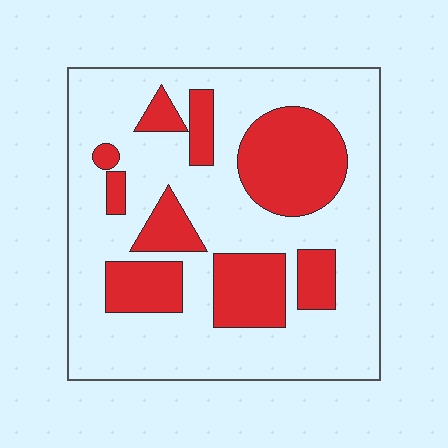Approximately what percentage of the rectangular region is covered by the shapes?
Approximately 30%.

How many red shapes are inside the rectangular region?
9.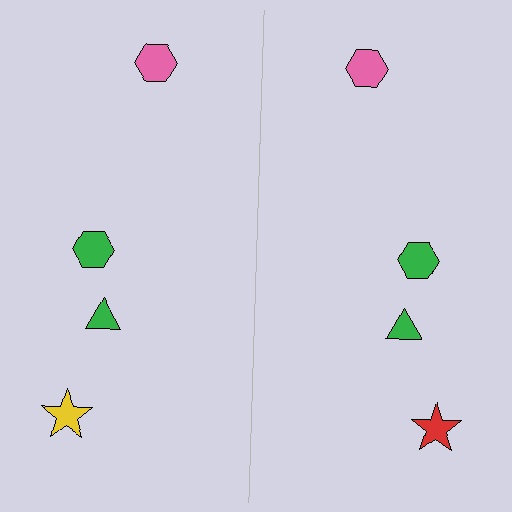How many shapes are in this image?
There are 8 shapes in this image.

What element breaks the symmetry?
The red star on the right side breaks the symmetry — its mirror counterpart is yellow.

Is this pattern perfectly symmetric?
No, the pattern is not perfectly symmetric. The red star on the right side breaks the symmetry — its mirror counterpart is yellow.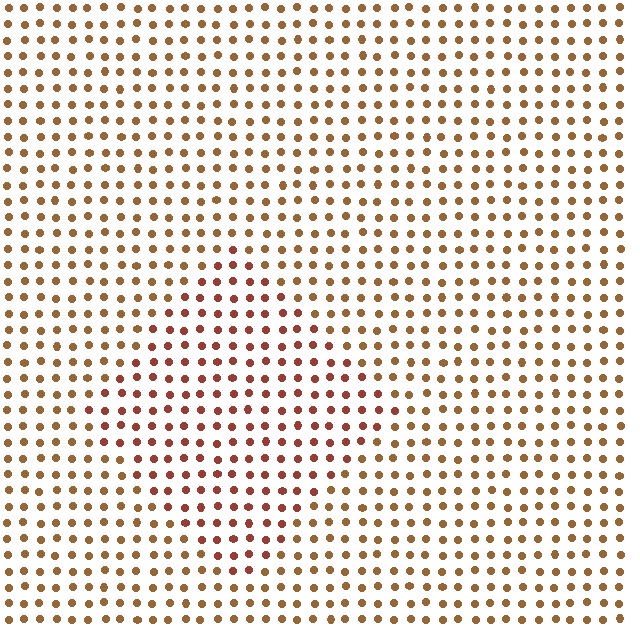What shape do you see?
I see a diamond.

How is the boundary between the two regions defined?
The boundary is defined purely by a slight shift in hue (about 25 degrees). Spacing, size, and orientation are identical on both sides.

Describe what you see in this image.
The image is filled with small brown elements in a uniform arrangement. A diamond-shaped region is visible where the elements are tinted to a slightly different hue, forming a subtle color boundary.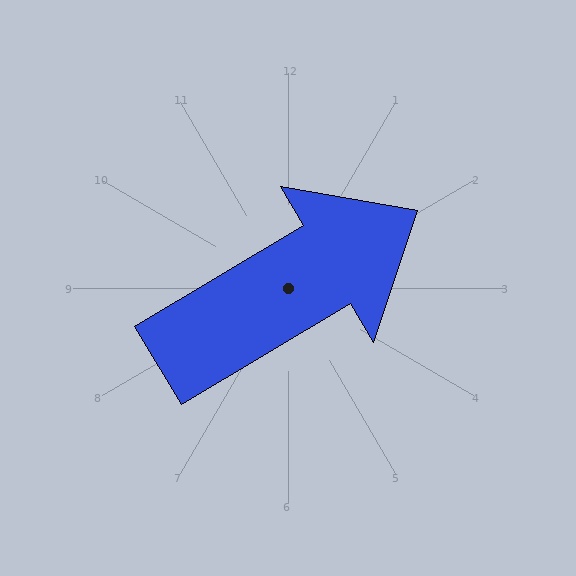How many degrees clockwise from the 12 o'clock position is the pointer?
Approximately 59 degrees.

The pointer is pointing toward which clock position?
Roughly 2 o'clock.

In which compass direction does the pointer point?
Northeast.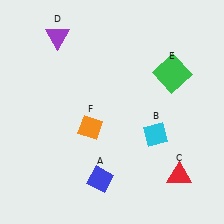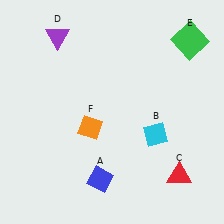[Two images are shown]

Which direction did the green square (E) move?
The green square (E) moved up.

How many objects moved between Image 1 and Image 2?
1 object moved between the two images.